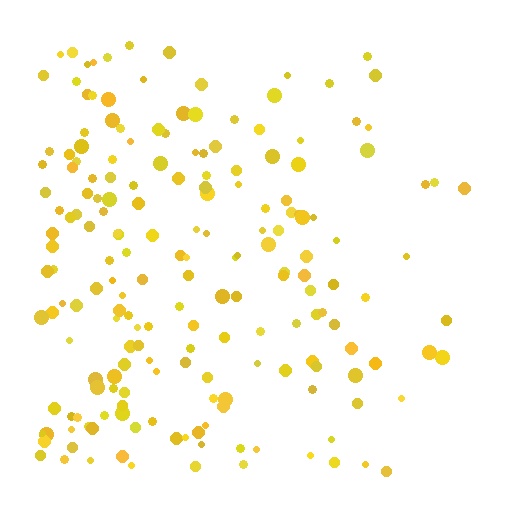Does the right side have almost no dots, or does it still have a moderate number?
Still a moderate number, just noticeably fewer than the left.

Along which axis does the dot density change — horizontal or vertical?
Horizontal.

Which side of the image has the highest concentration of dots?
The left.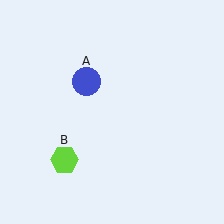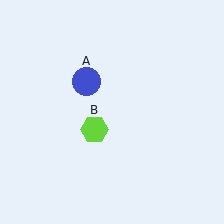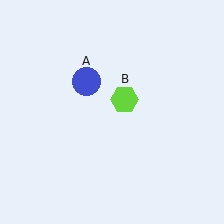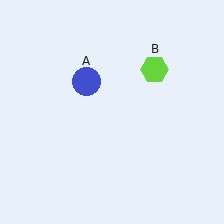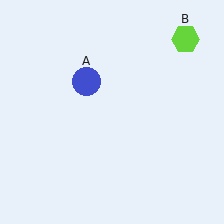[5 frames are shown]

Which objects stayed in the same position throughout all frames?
Blue circle (object A) remained stationary.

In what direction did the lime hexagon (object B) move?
The lime hexagon (object B) moved up and to the right.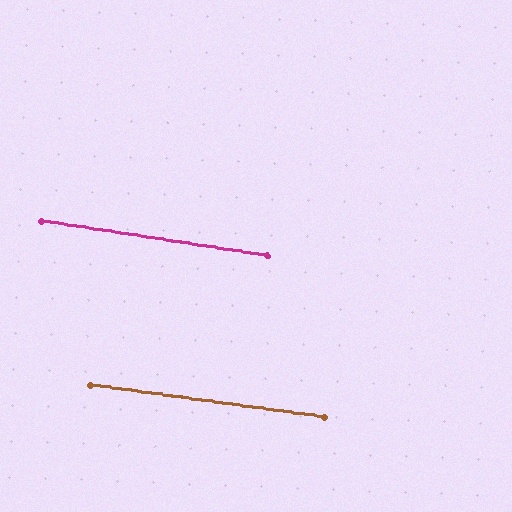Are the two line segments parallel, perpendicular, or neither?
Parallel — their directions differ by only 0.9°.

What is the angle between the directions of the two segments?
Approximately 1 degree.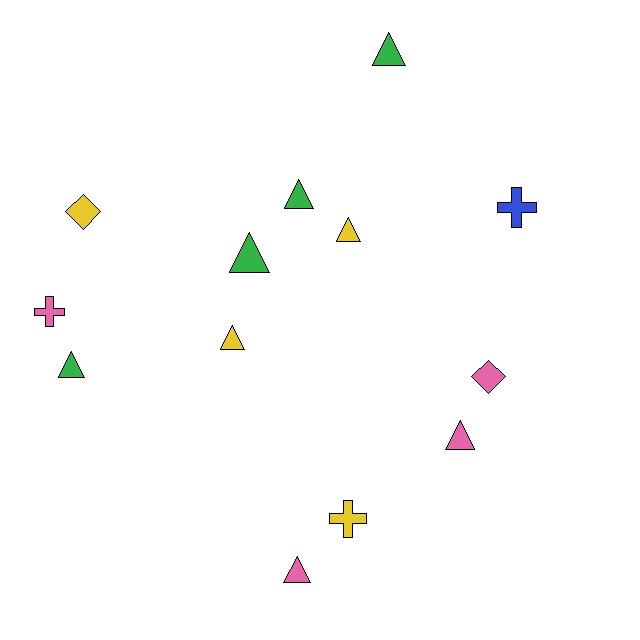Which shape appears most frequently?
Triangle, with 8 objects.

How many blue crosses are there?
There is 1 blue cross.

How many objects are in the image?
There are 13 objects.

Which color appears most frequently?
Yellow, with 4 objects.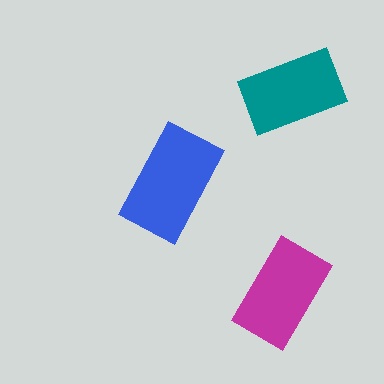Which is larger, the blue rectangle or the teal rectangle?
The blue one.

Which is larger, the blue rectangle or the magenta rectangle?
The blue one.